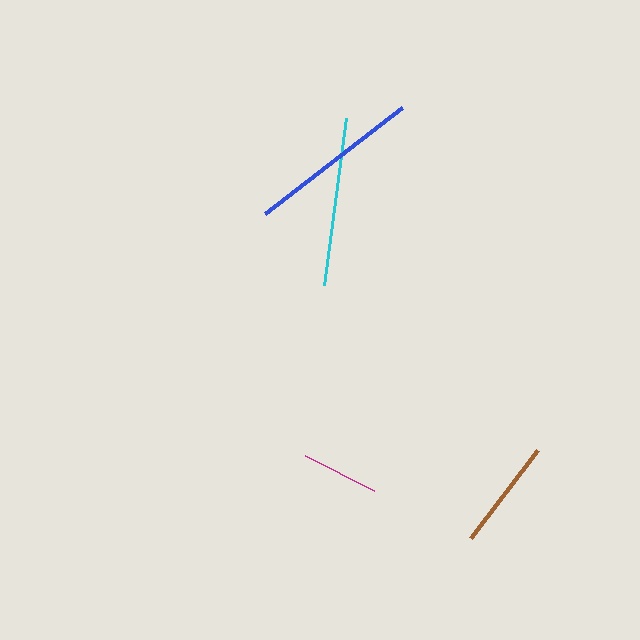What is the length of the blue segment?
The blue segment is approximately 173 pixels long.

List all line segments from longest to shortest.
From longest to shortest: blue, cyan, brown, magenta.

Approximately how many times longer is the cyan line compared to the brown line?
The cyan line is approximately 1.5 times the length of the brown line.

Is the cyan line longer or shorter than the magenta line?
The cyan line is longer than the magenta line.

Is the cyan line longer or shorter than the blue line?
The blue line is longer than the cyan line.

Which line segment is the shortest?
The magenta line is the shortest at approximately 77 pixels.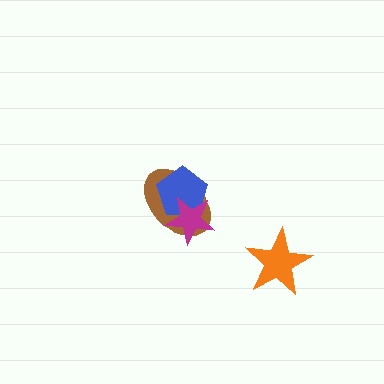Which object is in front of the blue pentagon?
The magenta star is in front of the blue pentagon.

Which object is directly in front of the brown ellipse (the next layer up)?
The blue pentagon is directly in front of the brown ellipse.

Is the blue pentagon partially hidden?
Yes, it is partially covered by another shape.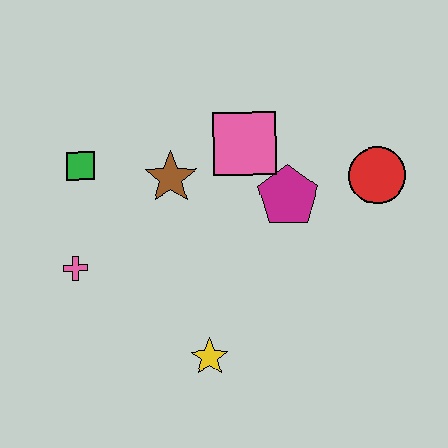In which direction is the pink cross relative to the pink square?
The pink cross is to the left of the pink square.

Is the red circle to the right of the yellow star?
Yes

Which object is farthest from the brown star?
The red circle is farthest from the brown star.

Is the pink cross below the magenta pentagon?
Yes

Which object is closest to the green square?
The brown star is closest to the green square.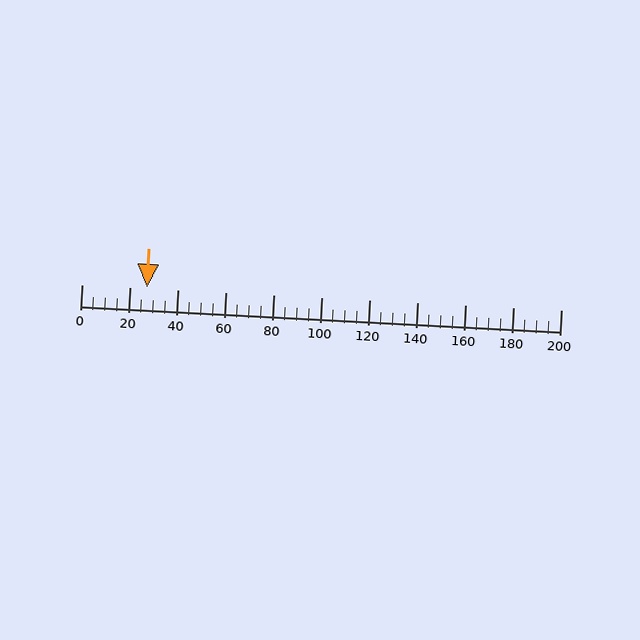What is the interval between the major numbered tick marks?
The major tick marks are spaced 20 units apart.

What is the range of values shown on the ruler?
The ruler shows values from 0 to 200.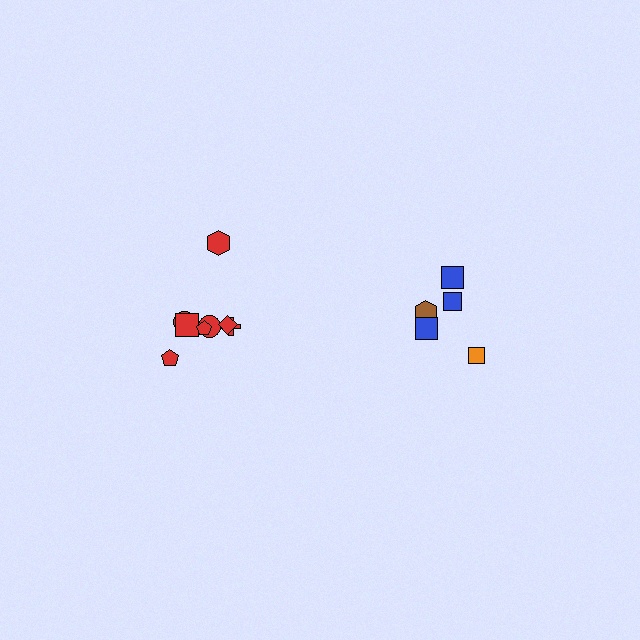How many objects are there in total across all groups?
There are 13 objects.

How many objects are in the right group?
There are 5 objects.